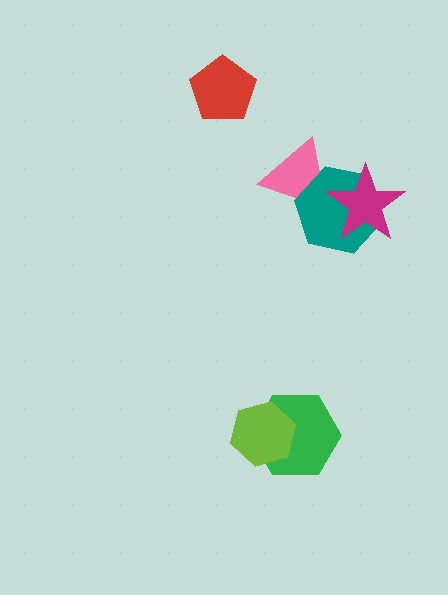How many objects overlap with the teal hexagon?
2 objects overlap with the teal hexagon.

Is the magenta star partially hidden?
No, no other shape covers it.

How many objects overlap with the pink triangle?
2 objects overlap with the pink triangle.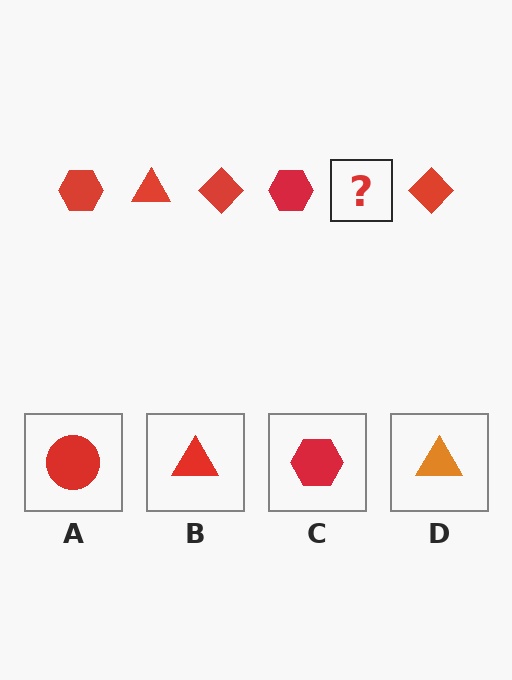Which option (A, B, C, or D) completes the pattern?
B.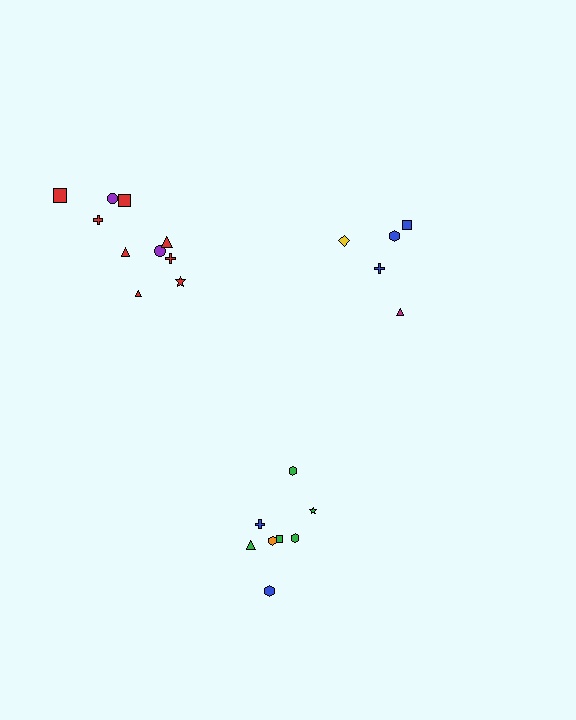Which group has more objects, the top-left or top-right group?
The top-left group.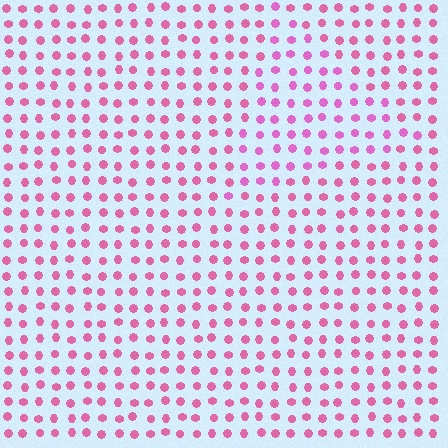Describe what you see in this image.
The image is filled with small pink elements in a uniform arrangement. A triangle-shaped region is visible where the elements are tinted to a slightly different hue, forming a subtle color boundary.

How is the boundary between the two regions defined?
The boundary is defined purely by a slight shift in hue (about 17 degrees). Spacing, size, and orientation are identical on both sides.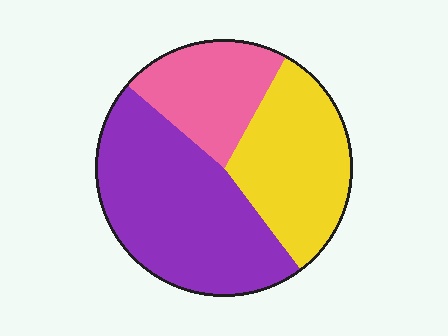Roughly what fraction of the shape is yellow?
Yellow takes up about one third (1/3) of the shape.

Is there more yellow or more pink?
Yellow.